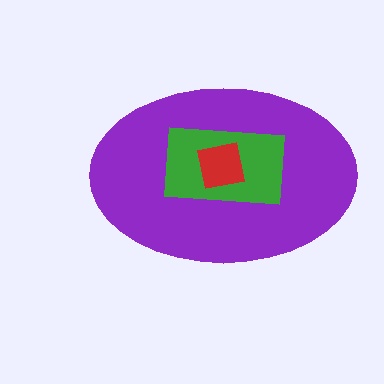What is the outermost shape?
The purple ellipse.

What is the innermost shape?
The red square.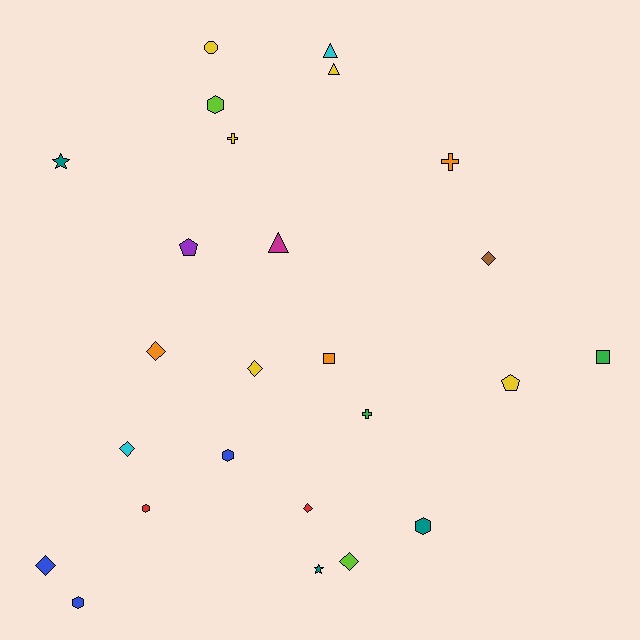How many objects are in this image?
There are 25 objects.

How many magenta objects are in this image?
There is 1 magenta object.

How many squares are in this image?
There are 2 squares.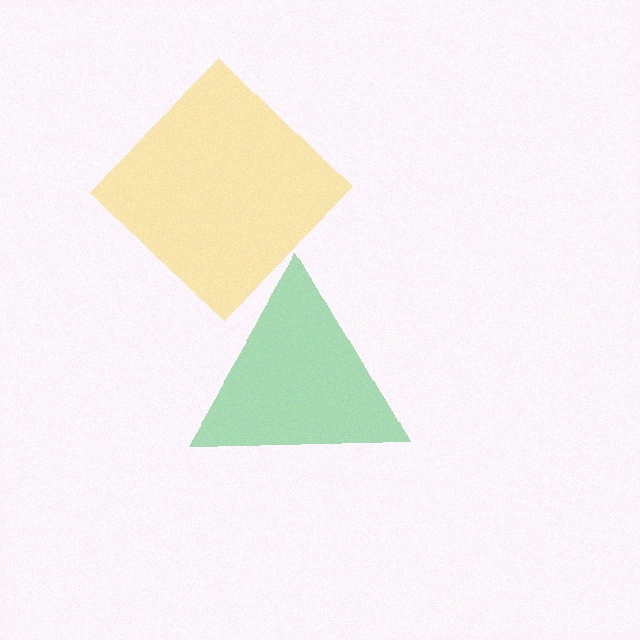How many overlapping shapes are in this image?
There are 2 overlapping shapes in the image.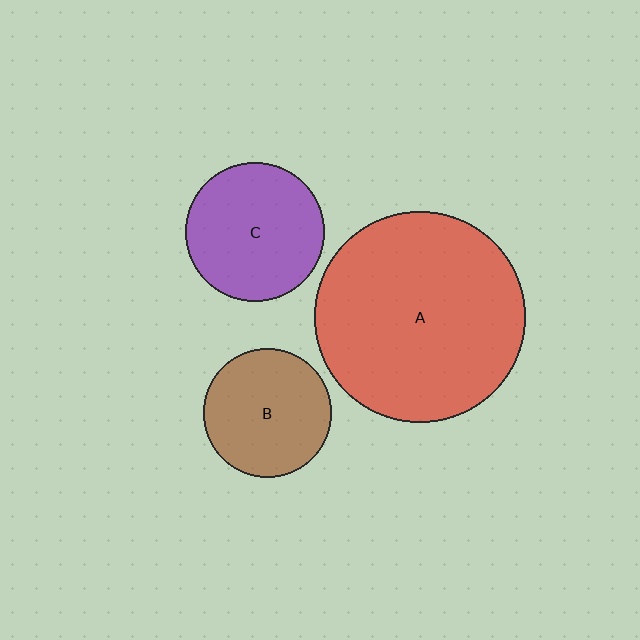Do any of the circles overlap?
No, none of the circles overlap.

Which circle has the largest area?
Circle A (red).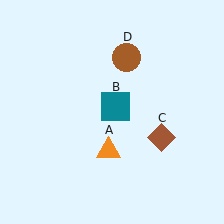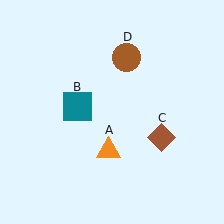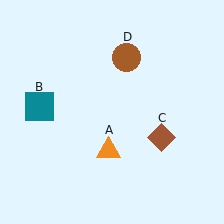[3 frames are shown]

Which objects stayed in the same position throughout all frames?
Orange triangle (object A) and brown diamond (object C) and brown circle (object D) remained stationary.